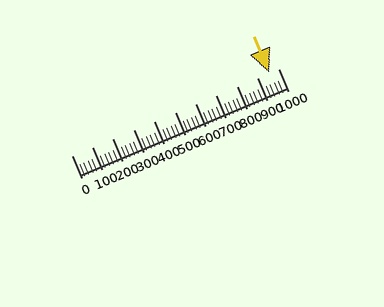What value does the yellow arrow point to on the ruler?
The yellow arrow points to approximately 958.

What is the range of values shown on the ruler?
The ruler shows values from 0 to 1000.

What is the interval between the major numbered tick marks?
The major tick marks are spaced 100 units apart.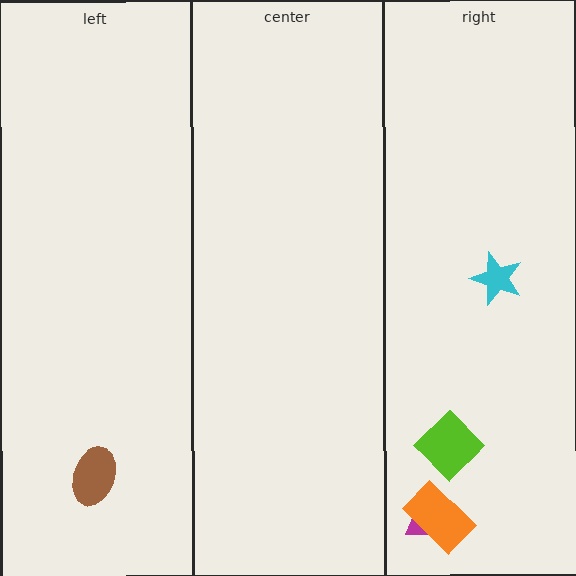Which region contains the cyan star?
The right region.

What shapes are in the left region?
The brown ellipse.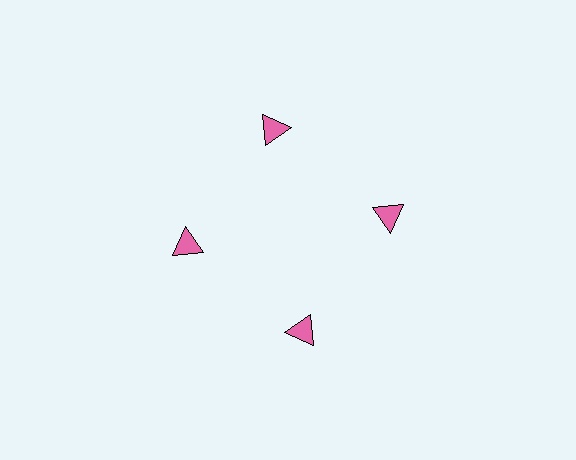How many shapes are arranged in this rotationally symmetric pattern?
There are 4 shapes, arranged in 4 groups of 1.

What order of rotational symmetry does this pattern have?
This pattern has 4-fold rotational symmetry.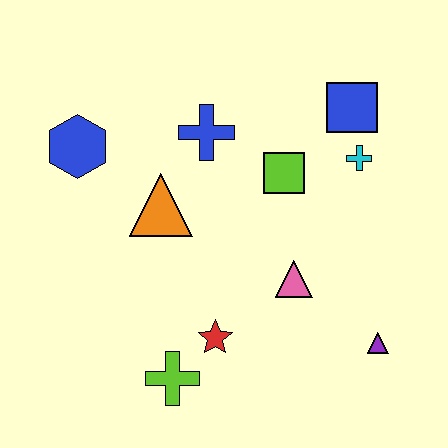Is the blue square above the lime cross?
Yes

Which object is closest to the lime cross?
The red star is closest to the lime cross.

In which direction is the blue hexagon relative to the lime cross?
The blue hexagon is above the lime cross.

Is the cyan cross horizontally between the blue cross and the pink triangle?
No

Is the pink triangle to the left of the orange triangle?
No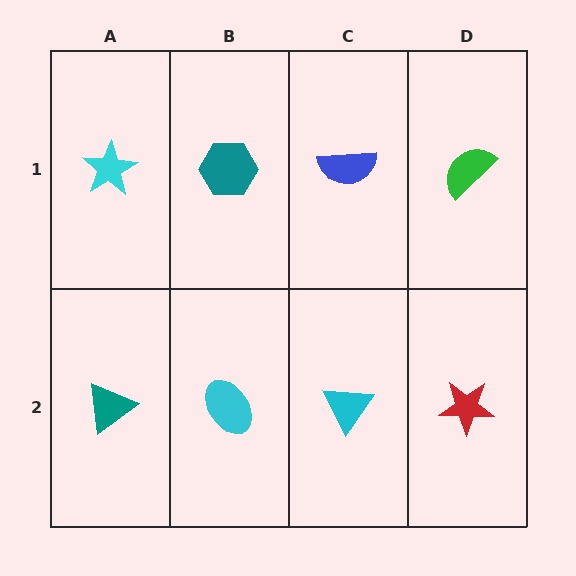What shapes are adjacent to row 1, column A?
A teal triangle (row 2, column A), a teal hexagon (row 1, column B).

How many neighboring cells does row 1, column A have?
2.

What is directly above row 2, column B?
A teal hexagon.